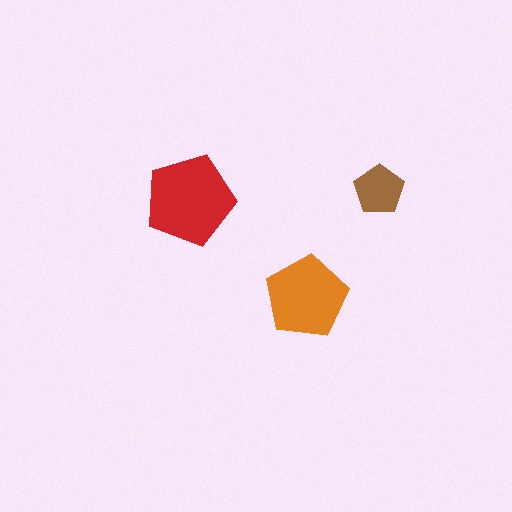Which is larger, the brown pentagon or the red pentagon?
The red one.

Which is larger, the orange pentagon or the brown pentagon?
The orange one.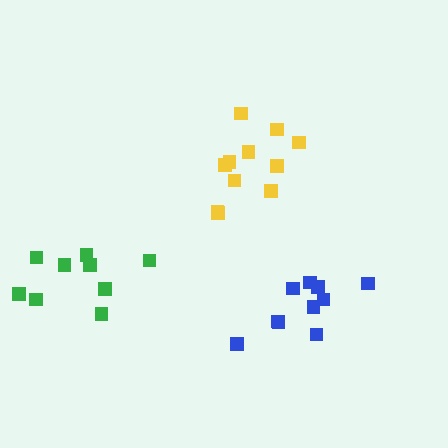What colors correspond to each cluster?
The clusters are colored: blue, yellow, green.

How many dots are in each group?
Group 1: 10 dots, Group 2: 11 dots, Group 3: 9 dots (30 total).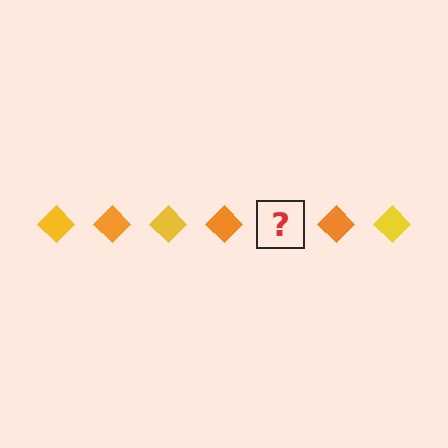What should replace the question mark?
The question mark should be replaced with a yellow diamond.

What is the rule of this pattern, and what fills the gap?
The rule is that the pattern cycles through yellow, orange diamonds. The gap should be filled with a yellow diamond.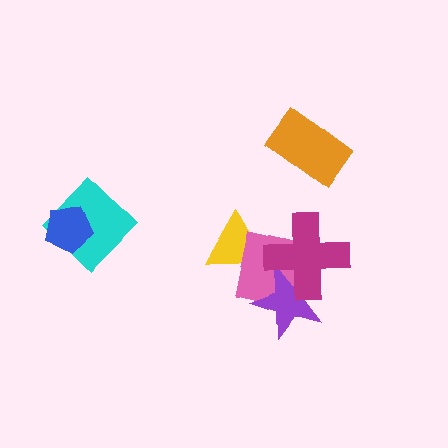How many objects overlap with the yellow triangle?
1 object overlaps with the yellow triangle.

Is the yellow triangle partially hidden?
Yes, it is partially covered by another shape.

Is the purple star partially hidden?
Yes, it is partially covered by another shape.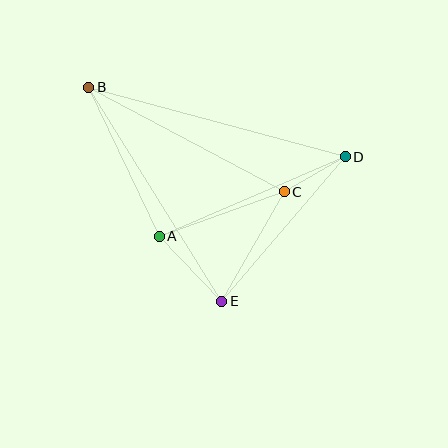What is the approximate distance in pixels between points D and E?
The distance between D and E is approximately 190 pixels.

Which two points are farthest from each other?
Points B and D are farthest from each other.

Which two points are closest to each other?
Points C and D are closest to each other.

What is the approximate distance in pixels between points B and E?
The distance between B and E is approximately 252 pixels.